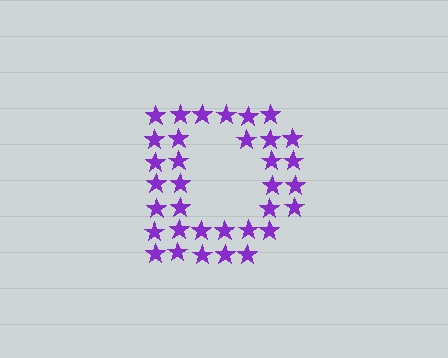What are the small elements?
The small elements are stars.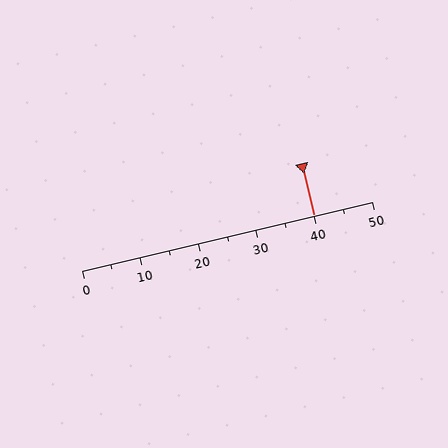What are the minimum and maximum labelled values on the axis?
The axis runs from 0 to 50.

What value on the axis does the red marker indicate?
The marker indicates approximately 40.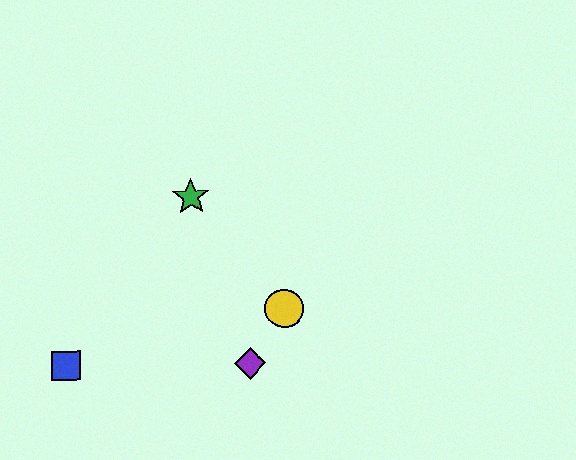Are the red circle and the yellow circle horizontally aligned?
Yes, both are at y≈309.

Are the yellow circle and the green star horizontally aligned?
No, the yellow circle is at y≈308 and the green star is at y≈197.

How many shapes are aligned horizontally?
2 shapes (the red circle, the yellow circle) are aligned horizontally.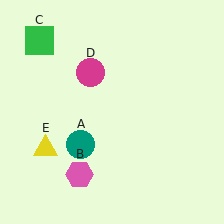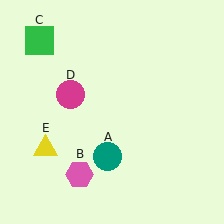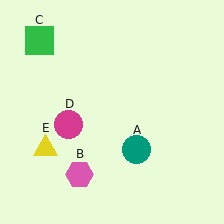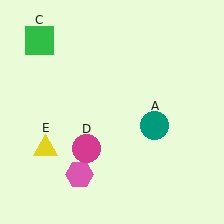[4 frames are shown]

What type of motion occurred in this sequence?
The teal circle (object A), magenta circle (object D) rotated counterclockwise around the center of the scene.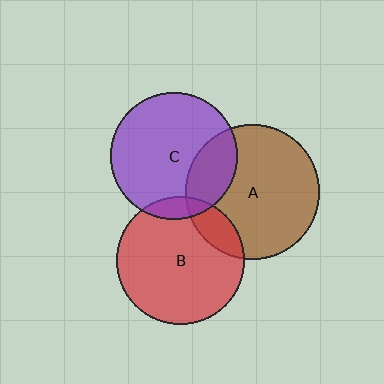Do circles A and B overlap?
Yes.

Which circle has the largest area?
Circle A (brown).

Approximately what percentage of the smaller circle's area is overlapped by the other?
Approximately 15%.